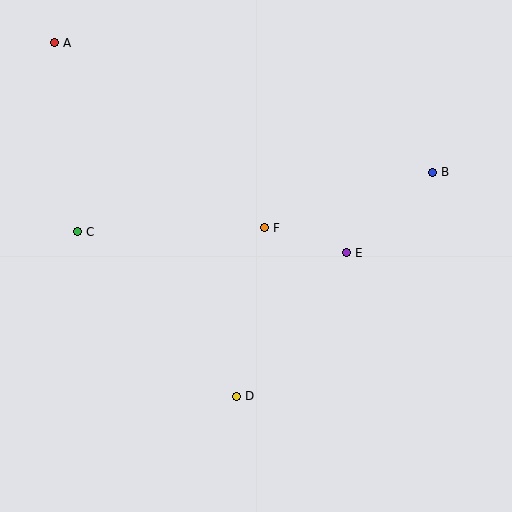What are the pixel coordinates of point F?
Point F is at (264, 228).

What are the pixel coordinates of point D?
Point D is at (236, 396).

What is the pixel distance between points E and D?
The distance between E and D is 180 pixels.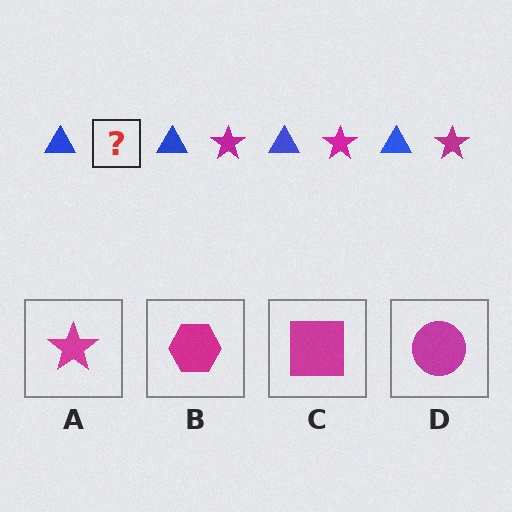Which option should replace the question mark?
Option A.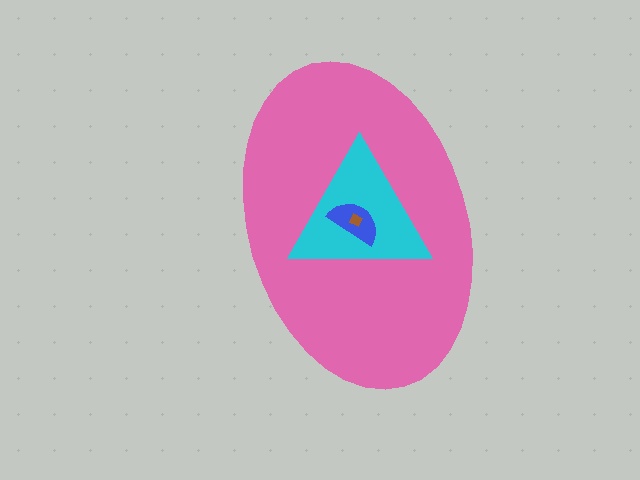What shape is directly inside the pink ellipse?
The cyan triangle.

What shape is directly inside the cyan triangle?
The blue semicircle.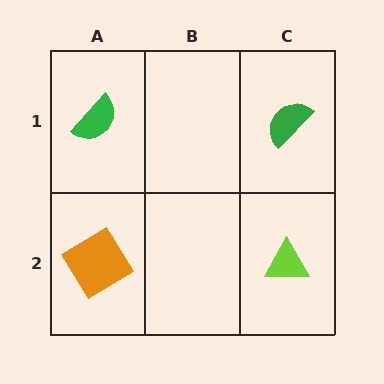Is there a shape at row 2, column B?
No, that cell is empty.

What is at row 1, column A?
A green semicircle.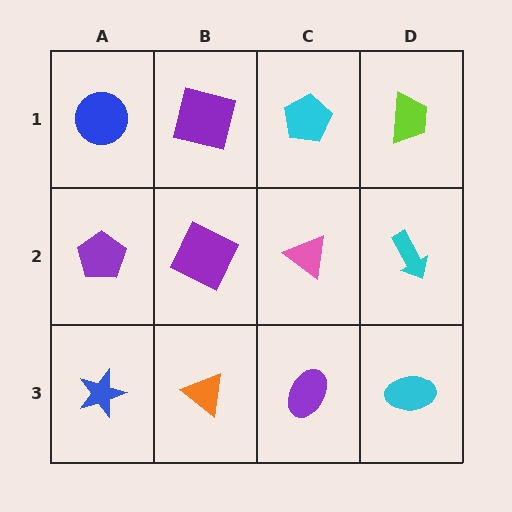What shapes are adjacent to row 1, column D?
A cyan arrow (row 2, column D), a cyan pentagon (row 1, column C).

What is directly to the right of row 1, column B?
A cyan pentagon.